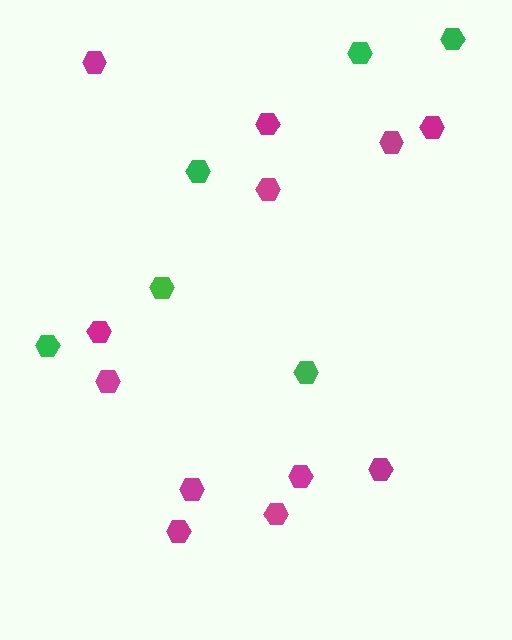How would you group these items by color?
There are 2 groups: one group of green hexagons (6) and one group of magenta hexagons (12).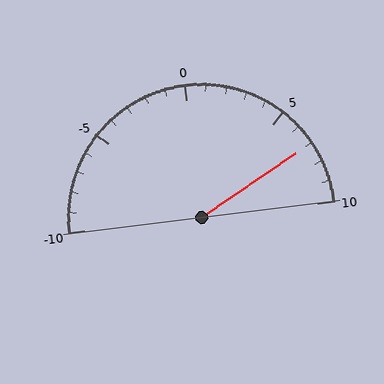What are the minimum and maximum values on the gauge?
The gauge ranges from -10 to 10.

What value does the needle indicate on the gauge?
The needle indicates approximately 7.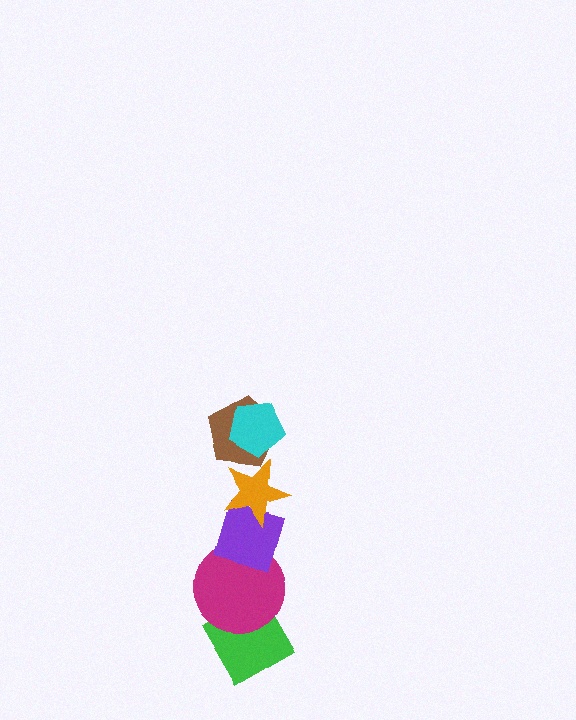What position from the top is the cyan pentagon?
The cyan pentagon is 1st from the top.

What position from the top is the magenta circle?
The magenta circle is 5th from the top.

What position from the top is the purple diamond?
The purple diamond is 4th from the top.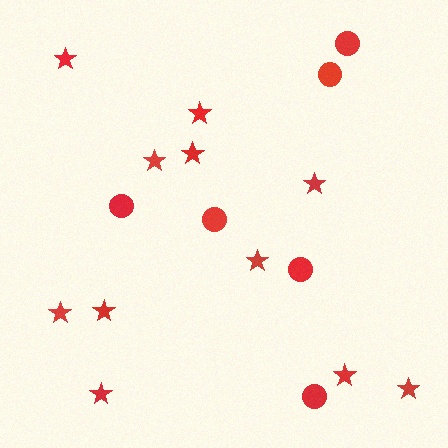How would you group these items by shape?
There are 2 groups: one group of circles (6) and one group of stars (11).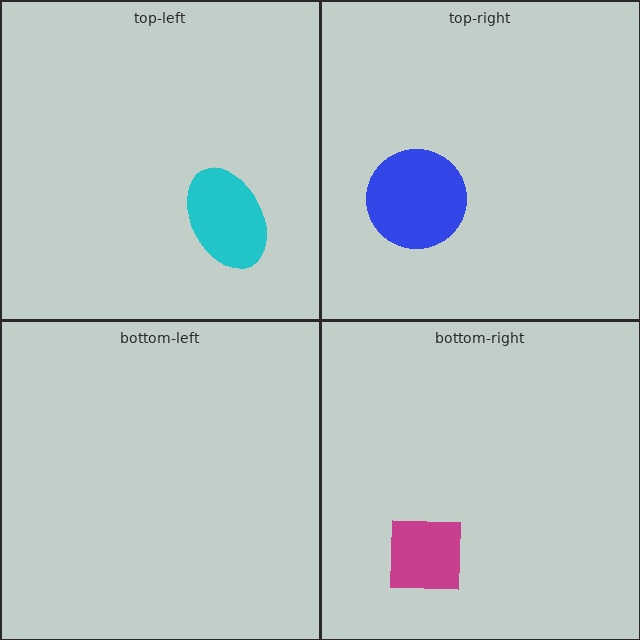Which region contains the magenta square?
The bottom-right region.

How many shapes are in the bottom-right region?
1.